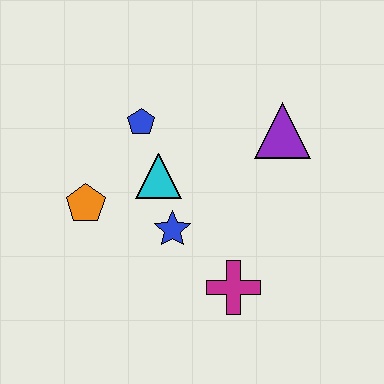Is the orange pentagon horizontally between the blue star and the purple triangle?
No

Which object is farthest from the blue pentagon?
The magenta cross is farthest from the blue pentagon.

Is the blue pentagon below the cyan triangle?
No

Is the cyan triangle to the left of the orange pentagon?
No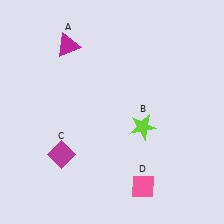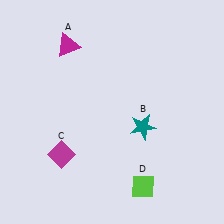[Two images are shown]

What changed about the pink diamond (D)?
In Image 1, D is pink. In Image 2, it changed to lime.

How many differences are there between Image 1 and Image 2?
There are 2 differences between the two images.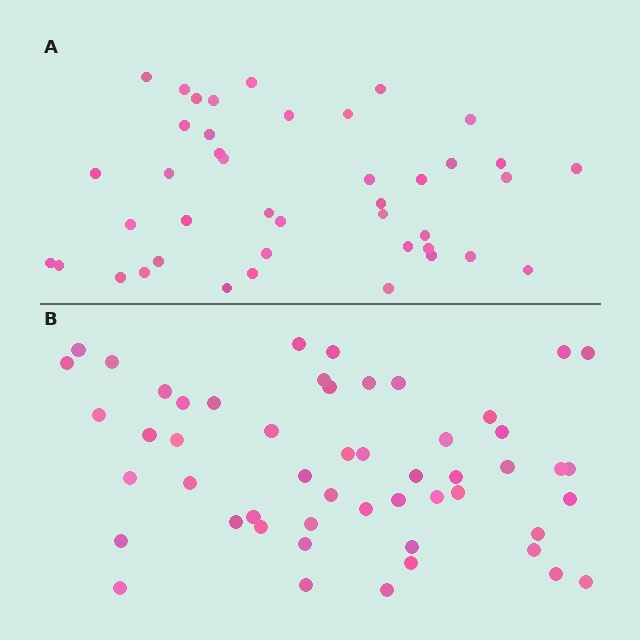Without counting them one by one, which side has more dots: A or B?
Region B (the bottom region) has more dots.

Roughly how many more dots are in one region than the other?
Region B has roughly 10 or so more dots than region A.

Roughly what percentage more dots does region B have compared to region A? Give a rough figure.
About 25% more.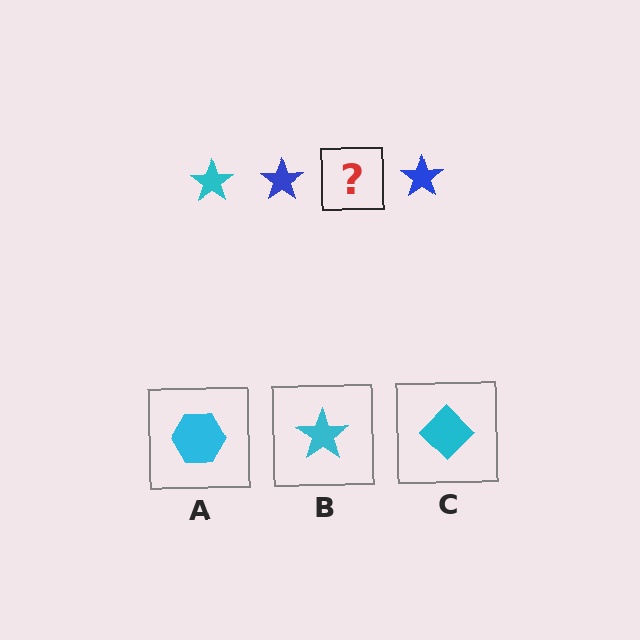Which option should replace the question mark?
Option B.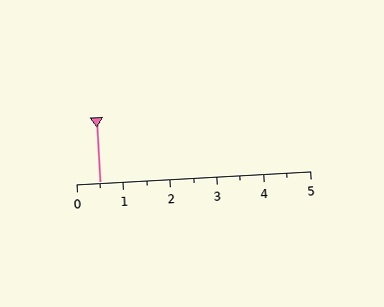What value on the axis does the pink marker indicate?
The marker indicates approximately 0.5.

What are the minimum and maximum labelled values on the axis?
The axis runs from 0 to 5.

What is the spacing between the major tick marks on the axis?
The major ticks are spaced 1 apart.